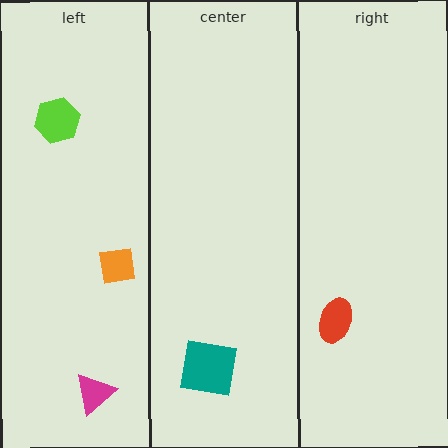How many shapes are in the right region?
1.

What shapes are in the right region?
The red ellipse.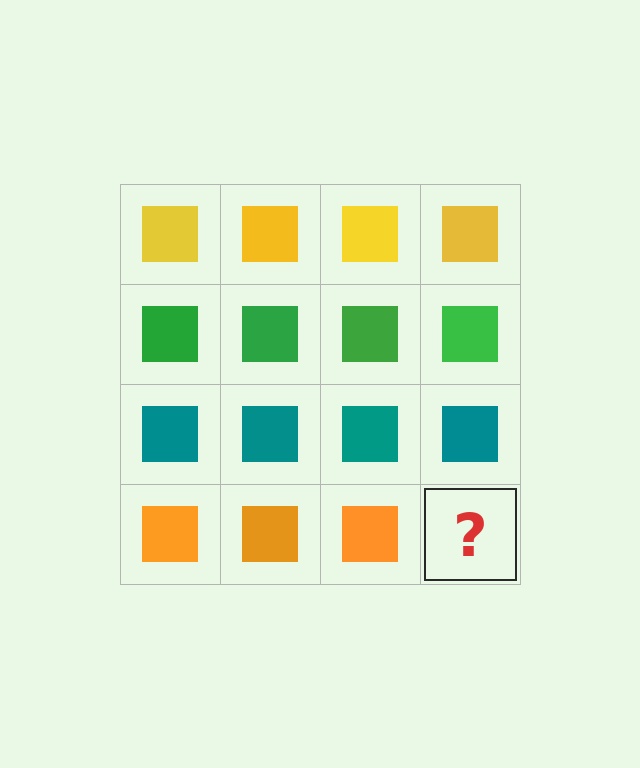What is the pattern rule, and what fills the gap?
The rule is that each row has a consistent color. The gap should be filled with an orange square.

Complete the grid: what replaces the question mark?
The question mark should be replaced with an orange square.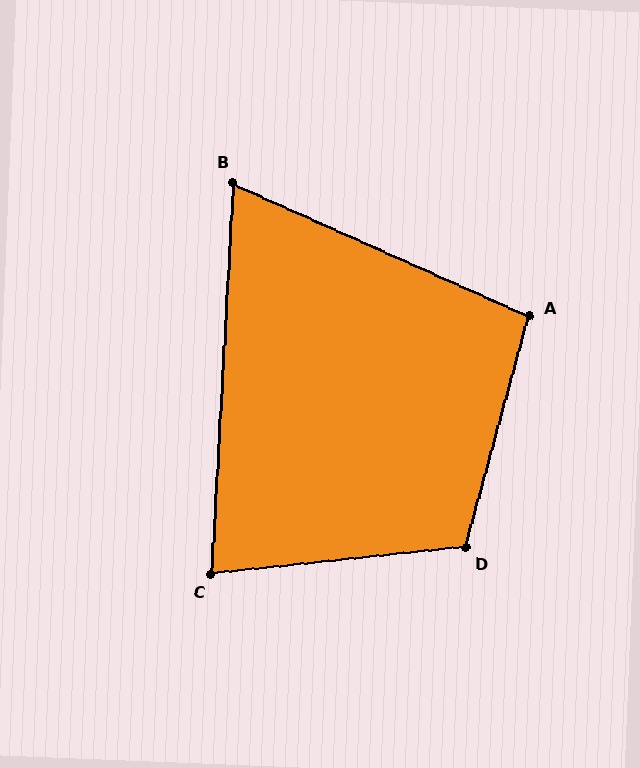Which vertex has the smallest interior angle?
B, at approximately 69 degrees.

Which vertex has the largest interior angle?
D, at approximately 111 degrees.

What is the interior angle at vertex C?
Approximately 81 degrees (acute).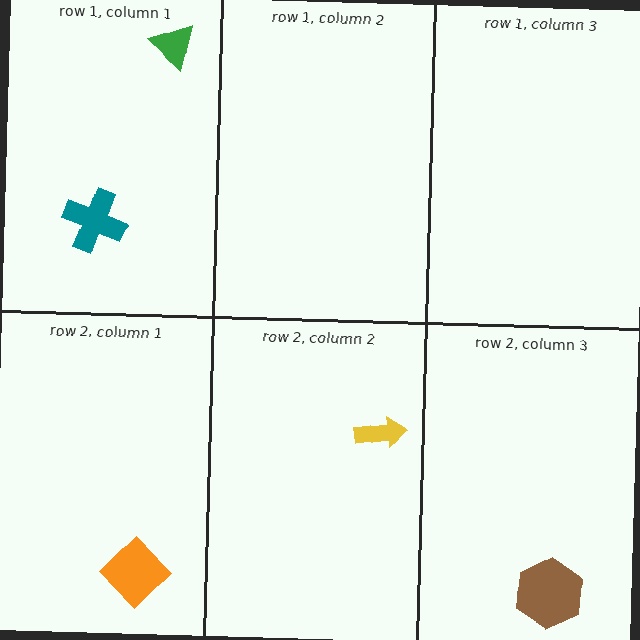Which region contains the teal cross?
The row 1, column 1 region.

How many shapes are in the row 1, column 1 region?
2.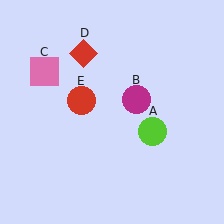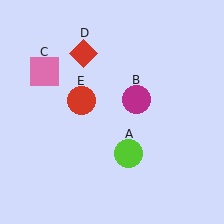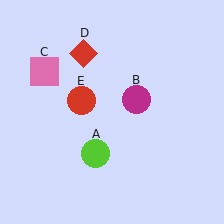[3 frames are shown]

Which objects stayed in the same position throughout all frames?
Magenta circle (object B) and pink square (object C) and red diamond (object D) and red circle (object E) remained stationary.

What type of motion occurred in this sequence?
The lime circle (object A) rotated clockwise around the center of the scene.